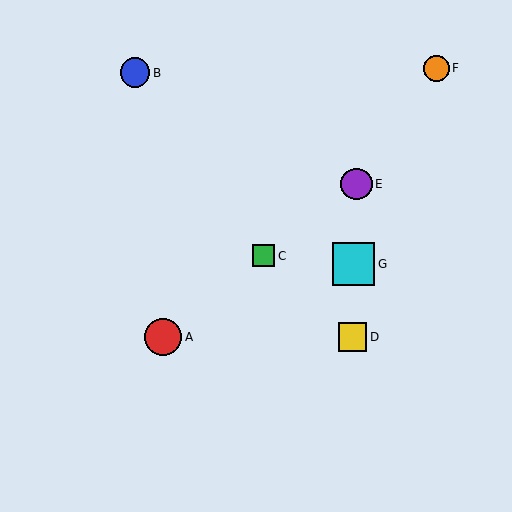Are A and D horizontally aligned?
Yes, both are at y≈337.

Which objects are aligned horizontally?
Objects A, D are aligned horizontally.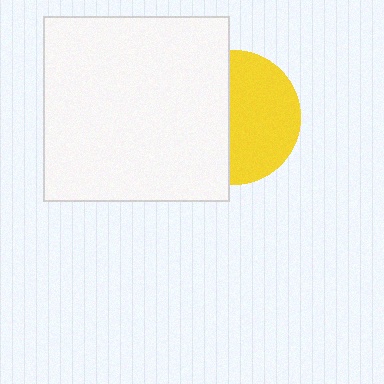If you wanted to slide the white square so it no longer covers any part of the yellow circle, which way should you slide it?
Slide it left — that is the most direct way to separate the two shapes.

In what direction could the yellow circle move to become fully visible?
The yellow circle could move right. That would shift it out from behind the white square entirely.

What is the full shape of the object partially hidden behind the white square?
The partially hidden object is a yellow circle.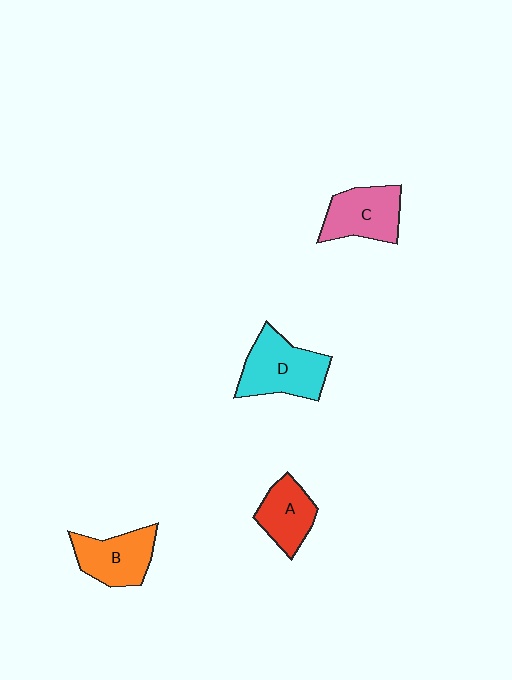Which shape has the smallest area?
Shape A (red).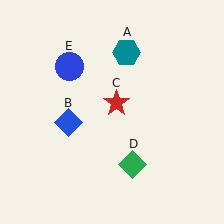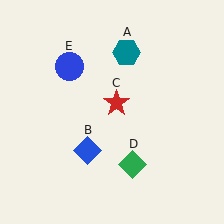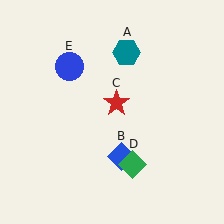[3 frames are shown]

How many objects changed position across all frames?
1 object changed position: blue diamond (object B).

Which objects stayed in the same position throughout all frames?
Teal hexagon (object A) and red star (object C) and green diamond (object D) and blue circle (object E) remained stationary.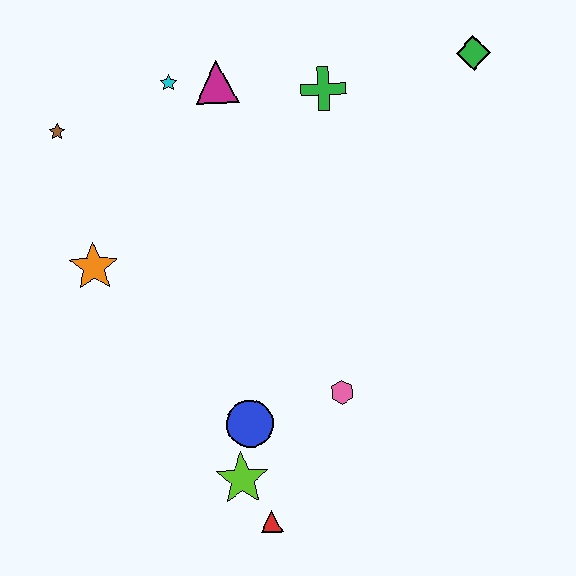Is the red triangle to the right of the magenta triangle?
Yes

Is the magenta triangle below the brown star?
No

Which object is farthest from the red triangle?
The green diamond is farthest from the red triangle.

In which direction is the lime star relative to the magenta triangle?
The lime star is below the magenta triangle.